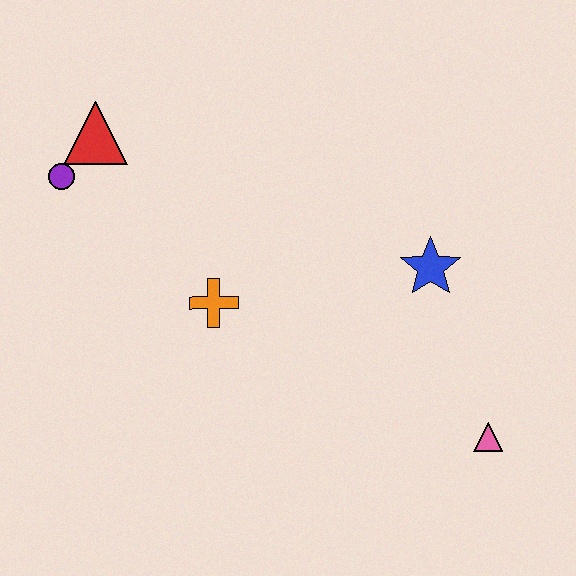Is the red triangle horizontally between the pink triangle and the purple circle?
Yes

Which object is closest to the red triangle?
The purple circle is closest to the red triangle.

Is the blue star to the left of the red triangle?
No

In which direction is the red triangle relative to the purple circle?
The red triangle is above the purple circle.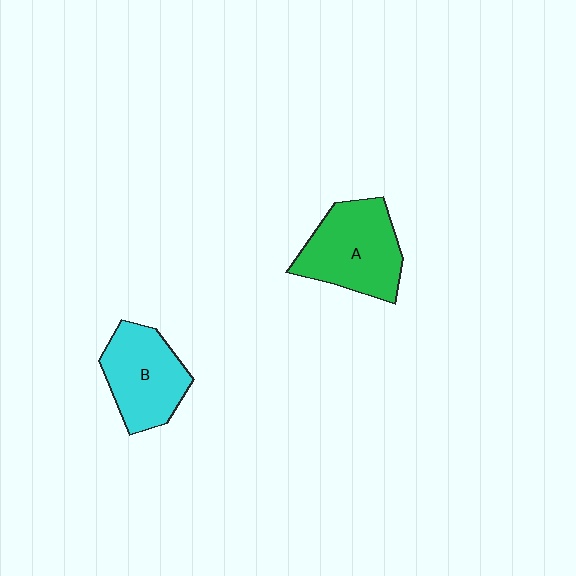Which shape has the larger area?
Shape A (green).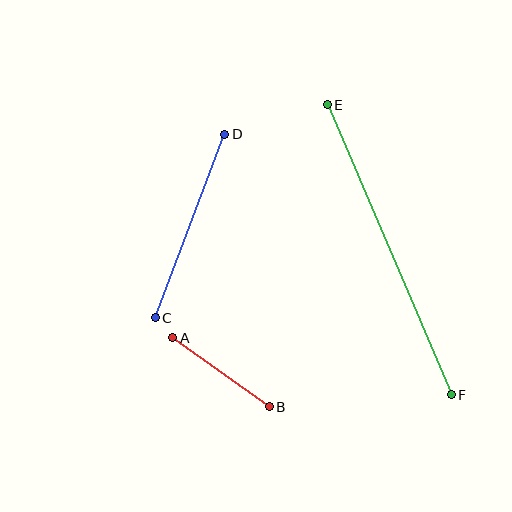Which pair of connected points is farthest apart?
Points E and F are farthest apart.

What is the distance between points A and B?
The distance is approximately 118 pixels.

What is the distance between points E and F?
The distance is approximately 315 pixels.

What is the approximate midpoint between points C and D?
The midpoint is at approximately (190, 226) pixels.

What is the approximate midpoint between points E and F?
The midpoint is at approximately (389, 250) pixels.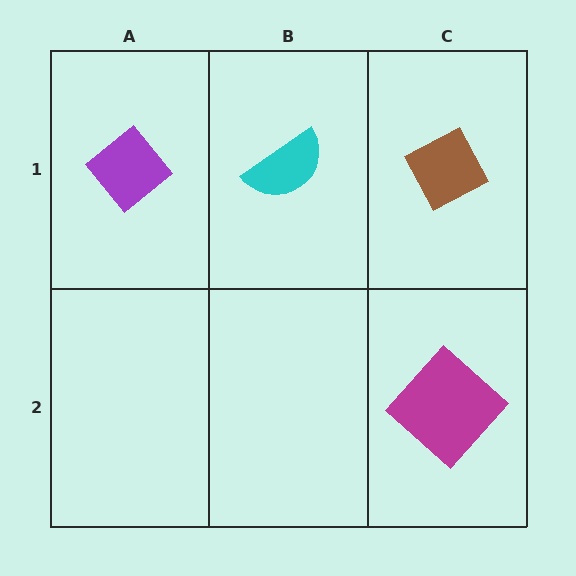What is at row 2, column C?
A magenta diamond.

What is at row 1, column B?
A cyan semicircle.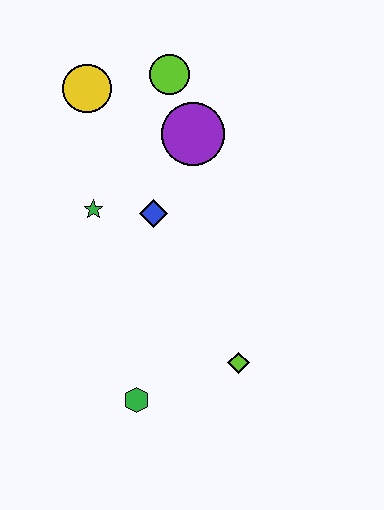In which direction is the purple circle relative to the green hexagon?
The purple circle is above the green hexagon.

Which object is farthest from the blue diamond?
The green hexagon is farthest from the blue diamond.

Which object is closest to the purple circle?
The lime circle is closest to the purple circle.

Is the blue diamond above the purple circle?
No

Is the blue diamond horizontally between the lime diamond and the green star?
Yes